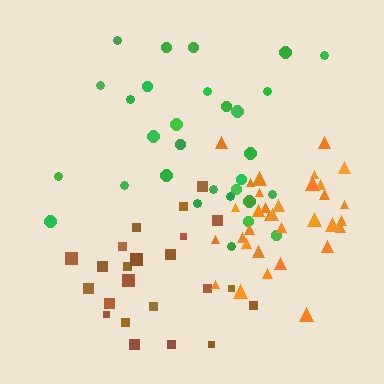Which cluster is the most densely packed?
Orange.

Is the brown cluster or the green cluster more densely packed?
Brown.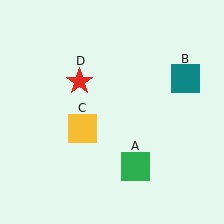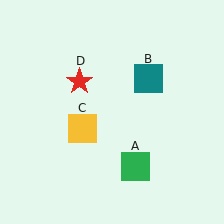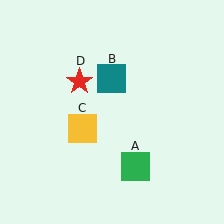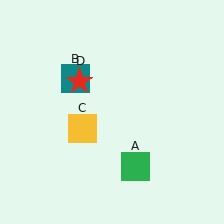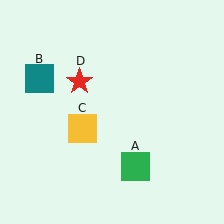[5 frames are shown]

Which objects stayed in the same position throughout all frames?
Green square (object A) and yellow square (object C) and red star (object D) remained stationary.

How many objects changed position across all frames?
1 object changed position: teal square (object B).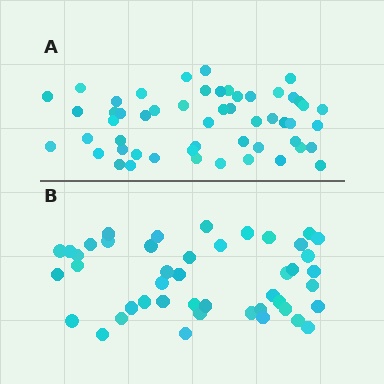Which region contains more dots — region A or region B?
Region A (the top region) has more dots.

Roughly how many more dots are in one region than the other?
Region A has roughly 8 or so more dots than region B.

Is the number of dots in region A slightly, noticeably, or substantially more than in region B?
Region A has only slightly more — the two regions are fairly close. The ratio is roughly 1.2 to 1.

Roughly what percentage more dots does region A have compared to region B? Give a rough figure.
About 20% more.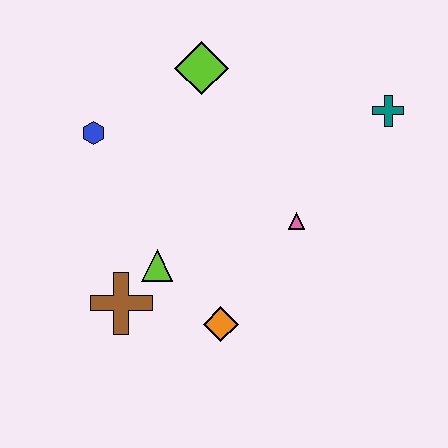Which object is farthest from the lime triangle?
The teal cross is farthest from the lime triangle.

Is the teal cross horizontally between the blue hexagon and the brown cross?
No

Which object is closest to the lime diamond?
The blue hexagon is closest to the lime diamond.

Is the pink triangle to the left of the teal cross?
Yes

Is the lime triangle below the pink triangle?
Yes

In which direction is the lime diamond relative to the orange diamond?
The lime diamond is above the orange diamond.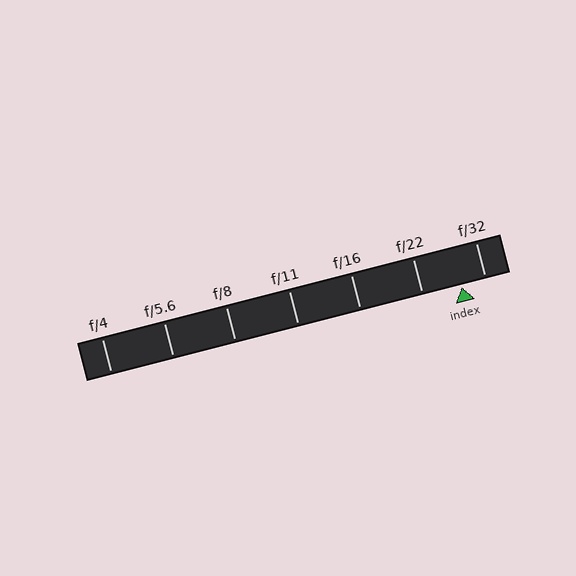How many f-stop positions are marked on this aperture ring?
There are 7 f-stop positions marked.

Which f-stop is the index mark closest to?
The index mark is closest to f/32.